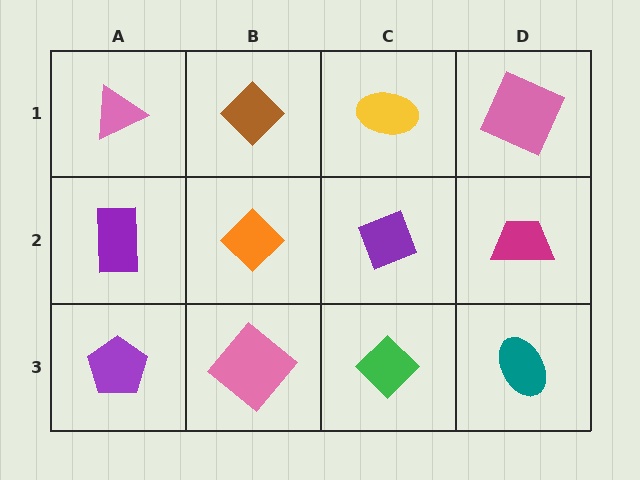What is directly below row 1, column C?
A purple diamond.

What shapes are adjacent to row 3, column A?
A purple rectangle (row 2, column A), a pink diamond (row 3, column B).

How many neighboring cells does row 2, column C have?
4.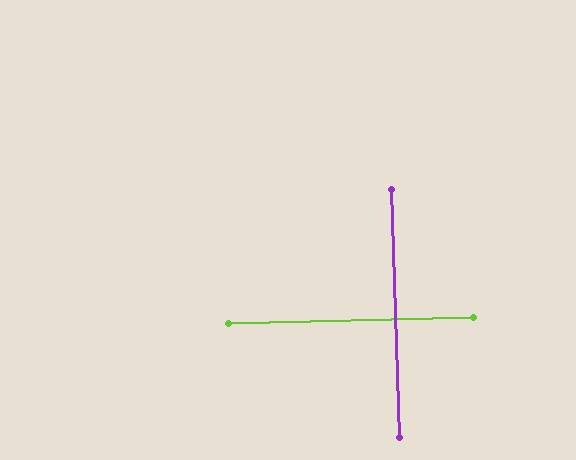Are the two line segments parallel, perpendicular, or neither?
Perpendicular — they meet at approximately 90°.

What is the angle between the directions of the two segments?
Approximately 90 degrees.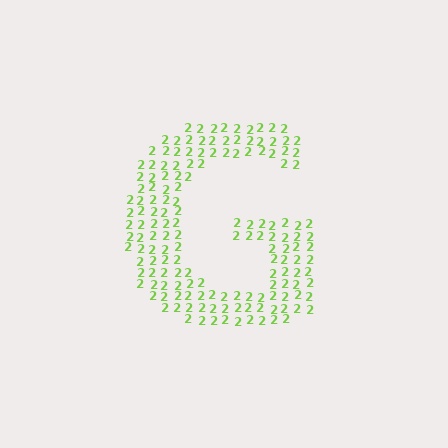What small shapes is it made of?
It is made of small digit 2's.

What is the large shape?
The large shape is the letter G.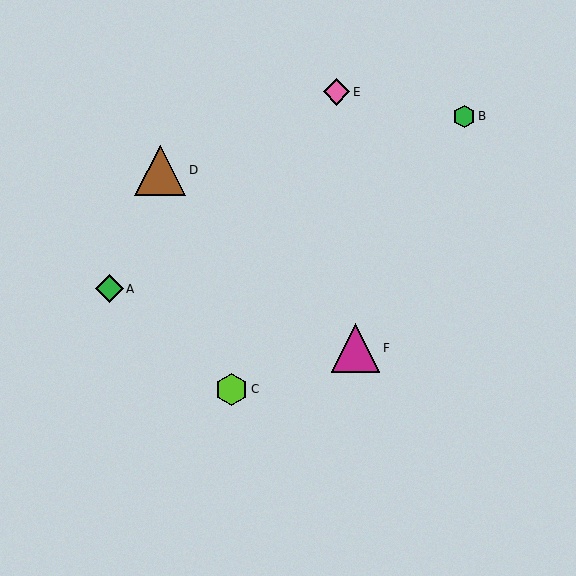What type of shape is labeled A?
Shape A is a green diamond.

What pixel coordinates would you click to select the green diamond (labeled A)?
Click at (109, 289) to select the green diamond A.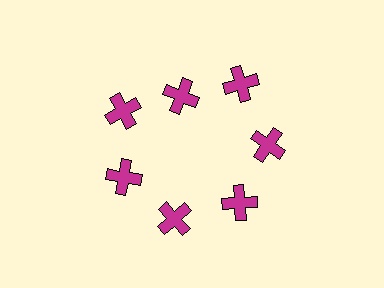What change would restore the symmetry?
The symmetry would be restored by moving it outward, back onto the ring so that all 7 crosses sit at equal angles and equal distance from the center.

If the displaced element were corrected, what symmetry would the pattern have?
It would have 7-fold rotational symmetry — the pattern would map onto itself every 51 degrees.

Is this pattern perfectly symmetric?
No. The 7 magenta crosses are arranged in a ring, but one element near the 12 o'clock position is pulled inward toward the center, breaking the 7-fold rotational symmetry.